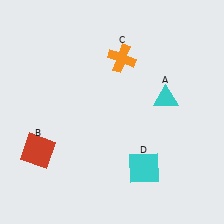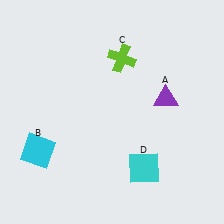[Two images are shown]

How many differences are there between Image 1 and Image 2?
There are 3 differences between the two images.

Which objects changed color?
A changed from cyan to purple. B changed from red to cyan. C changed from orange to lime.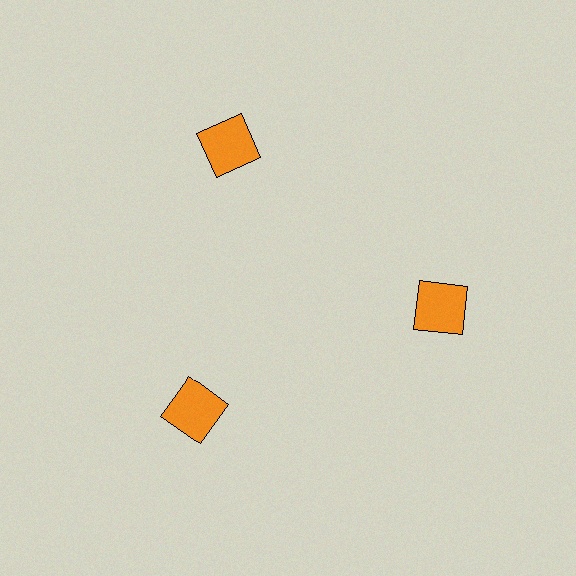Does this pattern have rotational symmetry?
Yes, this pattern has 3-fold rotational symmetry. It looks the same after rotating 120 degrees around the center.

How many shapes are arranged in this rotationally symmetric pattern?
There are 3 shapes, arranged in 3 groups of 1.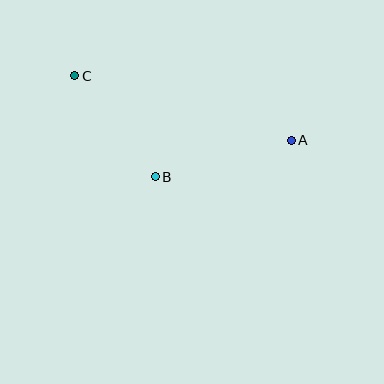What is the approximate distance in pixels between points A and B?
The distance between A and B is approximately 141 pixels.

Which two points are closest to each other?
Points B and C are closest to each other.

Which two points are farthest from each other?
Points A and C are farthest from each other.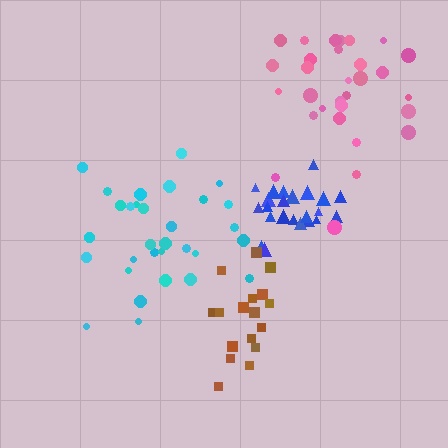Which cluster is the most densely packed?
Blue.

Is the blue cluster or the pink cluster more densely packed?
Blue.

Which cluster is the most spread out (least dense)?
Cyan.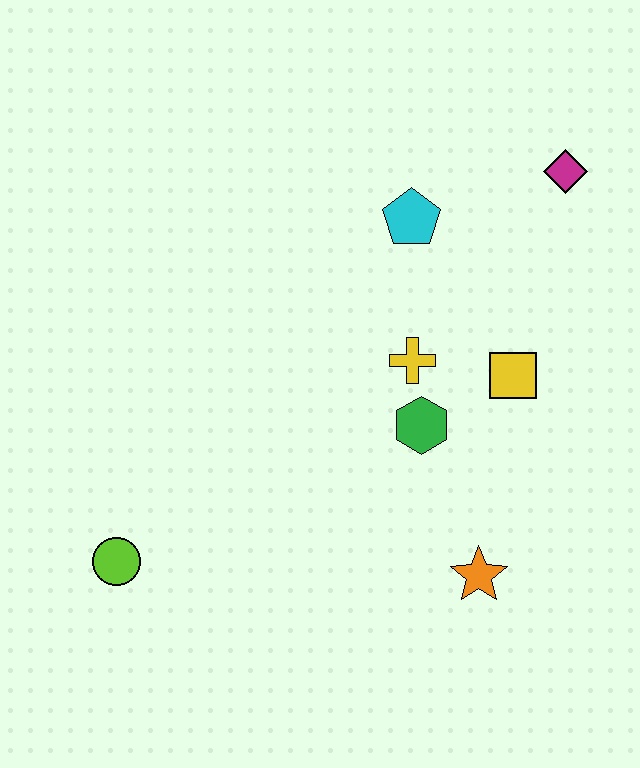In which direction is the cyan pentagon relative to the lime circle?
The cyan pentagon is above the lime circle.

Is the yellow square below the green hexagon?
No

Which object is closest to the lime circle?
The green hexagon is closest to the lime circle.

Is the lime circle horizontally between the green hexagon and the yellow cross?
No